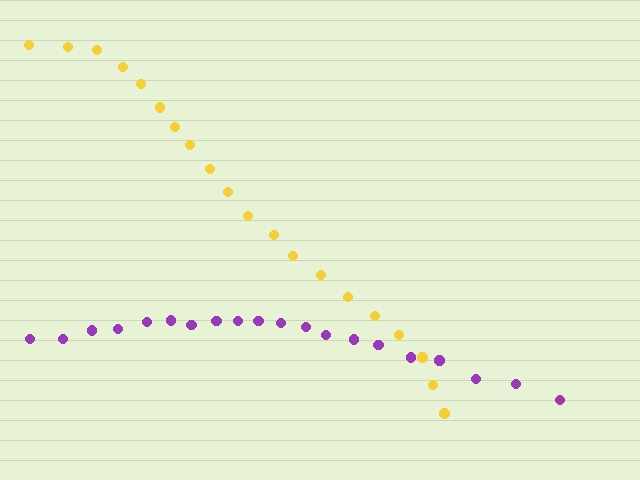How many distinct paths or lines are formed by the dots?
There are 2 distinct paths.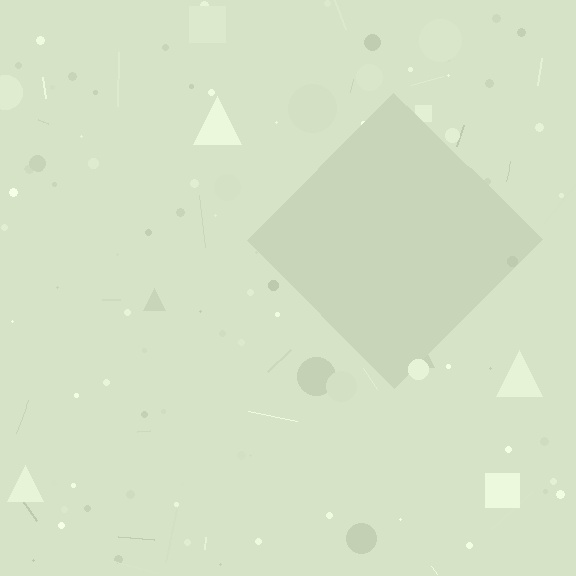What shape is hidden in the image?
A diamond is hidden in the image.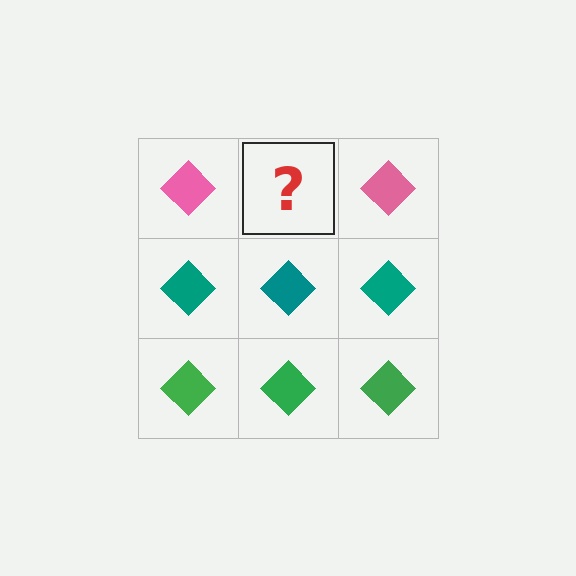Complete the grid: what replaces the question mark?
The question mark should be replaced with a pink diamond.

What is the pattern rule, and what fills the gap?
The rule is that each row has a consistent color. The gap should be filled with a pink diamond.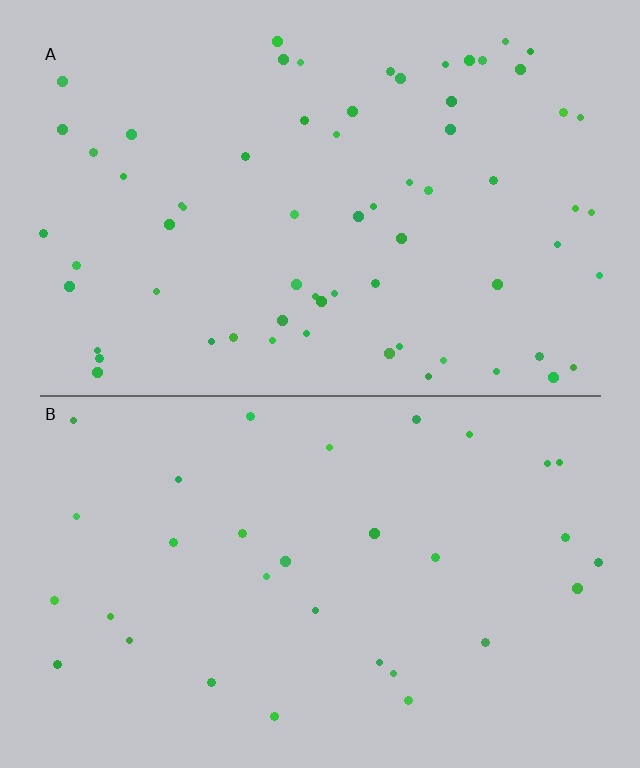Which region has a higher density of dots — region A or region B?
A (the top).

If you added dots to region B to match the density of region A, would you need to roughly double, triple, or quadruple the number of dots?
Approximately double.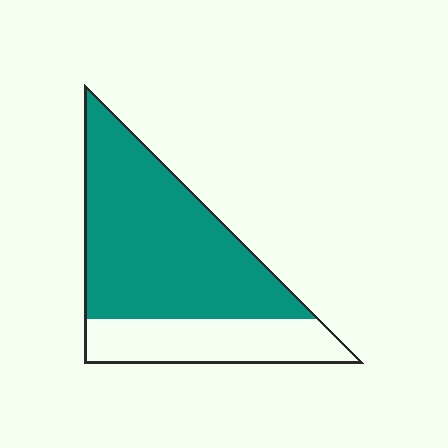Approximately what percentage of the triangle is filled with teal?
Approximately 70%.